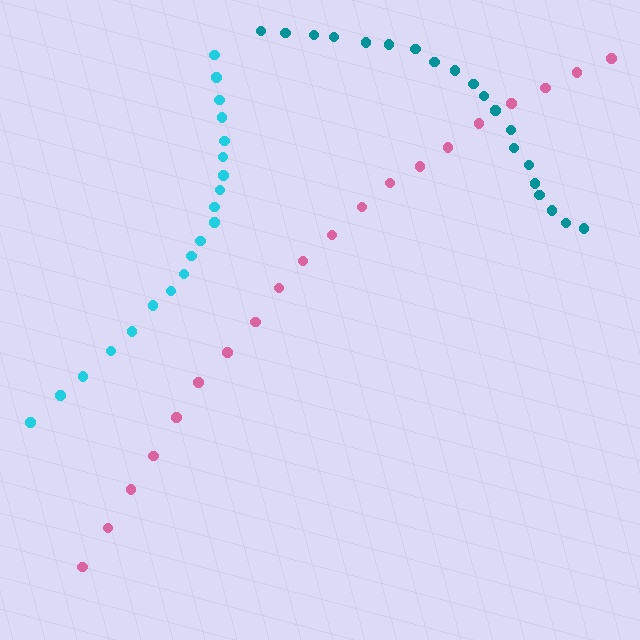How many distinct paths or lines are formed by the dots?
There are 3 distinct paths.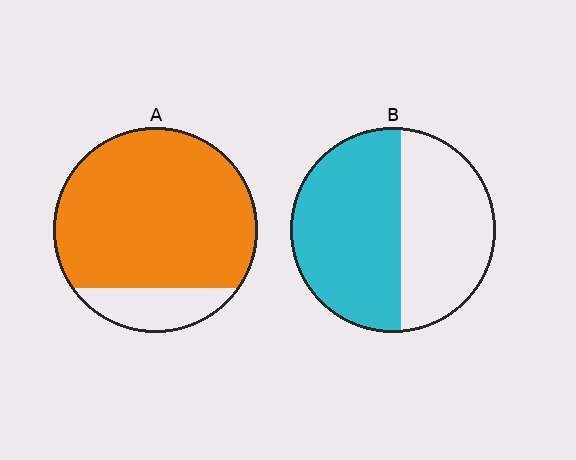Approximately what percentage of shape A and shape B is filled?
A is approximately 85% and B is approximately 55%.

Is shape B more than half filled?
Yes.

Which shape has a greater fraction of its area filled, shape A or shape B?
Shape A.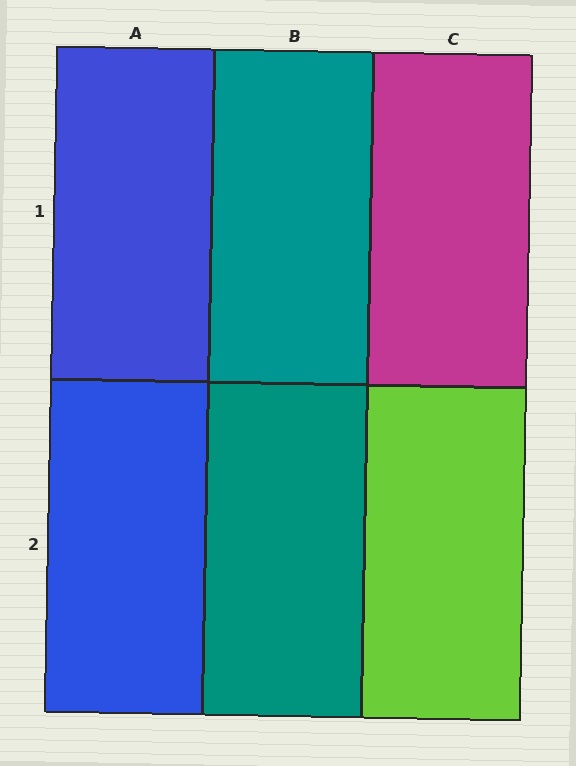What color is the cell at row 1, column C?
Magenta.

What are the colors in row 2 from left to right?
Blue, teal, lime.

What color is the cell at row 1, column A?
Blue.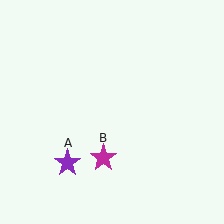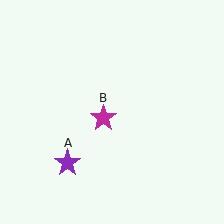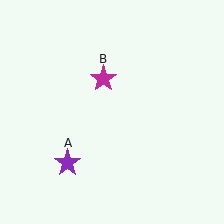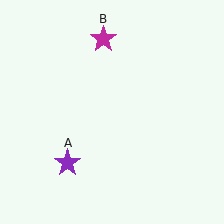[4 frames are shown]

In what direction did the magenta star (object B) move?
The magenta star (object B) moved up.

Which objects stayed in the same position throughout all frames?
Purple star (object A) remained stationary.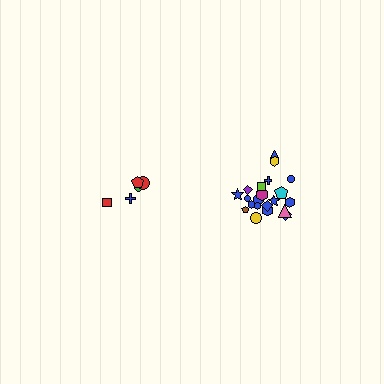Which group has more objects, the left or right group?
The right group.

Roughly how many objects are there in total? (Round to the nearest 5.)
Roughly 25 objects in total.